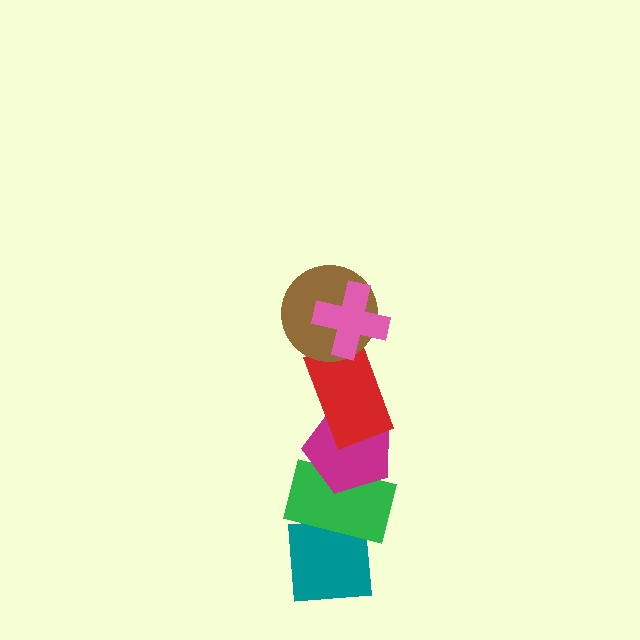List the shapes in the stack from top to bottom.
From top to bottom: the pink cross, the brown circle, the red rectangle, the magenta pentagon, the green rectangle, the teal square.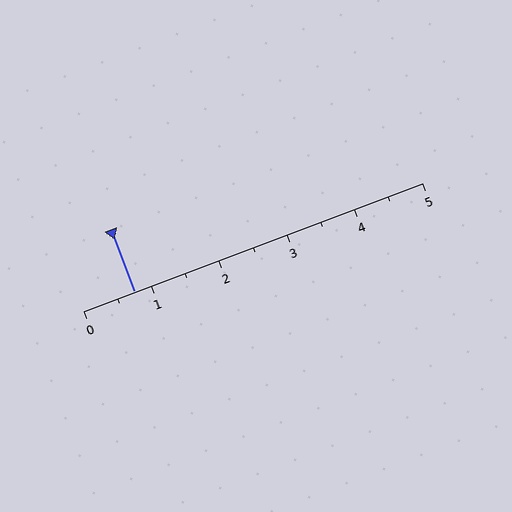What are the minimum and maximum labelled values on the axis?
The axis runs from 0 to 5.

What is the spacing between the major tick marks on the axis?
The major ticks are spaced 1 apart.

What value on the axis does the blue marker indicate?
The marker indicates approximately 0.8.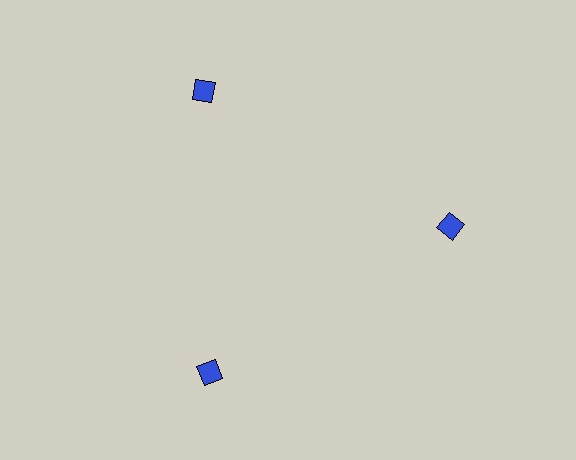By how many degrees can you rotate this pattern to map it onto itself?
The pattern maps onto itself every 120 degrees of rotation.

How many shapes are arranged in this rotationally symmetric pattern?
There are 3 shapes, arranged in 3 groups of 1.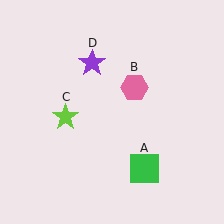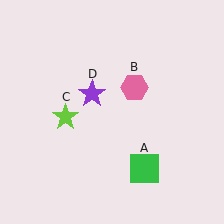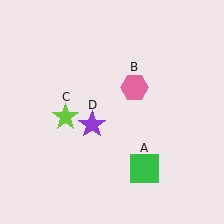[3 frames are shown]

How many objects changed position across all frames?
1 object changed position: purple star (object D).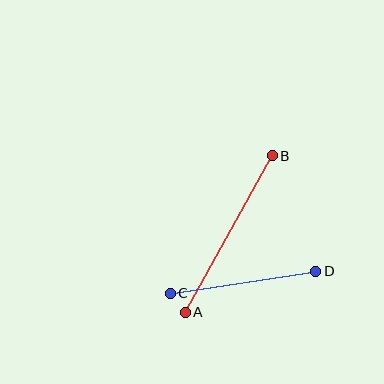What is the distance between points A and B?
The distance is approximately 179 pixels.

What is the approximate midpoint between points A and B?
The midpoint is at approximately (229, 234) pixels.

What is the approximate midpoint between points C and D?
The midpoint is at approximately (243, 282) pixels.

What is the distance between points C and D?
The distance is approximately 147 pixels.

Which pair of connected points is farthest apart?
Points A and B are farthest apart.